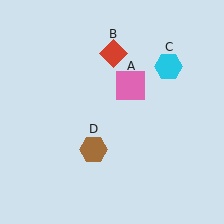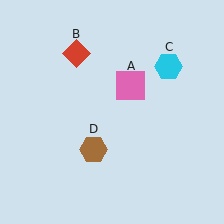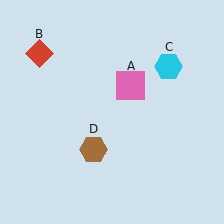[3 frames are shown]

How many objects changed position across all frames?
1 object changed position: red diamond (object B).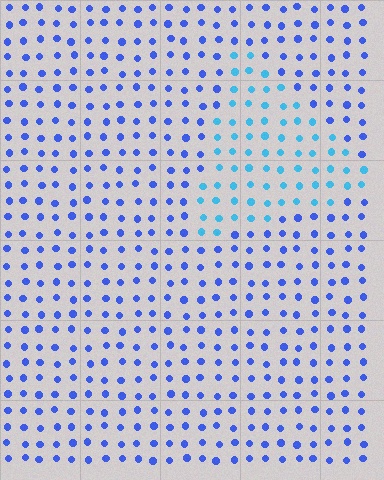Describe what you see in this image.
The image is filled with small blue elements in a uniform arrangement. A triangle-shaped region is visible where the elements are tinted to a slightly different hue, forming a subtle color boundary.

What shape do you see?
I see a triangle.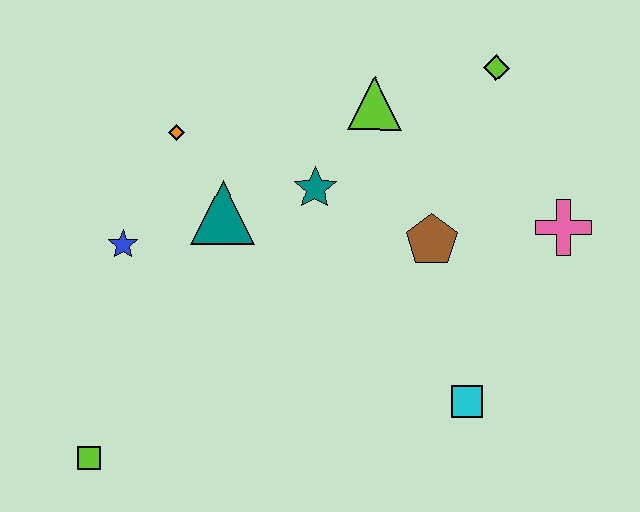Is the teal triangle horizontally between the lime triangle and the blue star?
Yes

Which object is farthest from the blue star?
The pink cross is farthest from the blue star.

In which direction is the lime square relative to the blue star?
The lime square is below the blue star.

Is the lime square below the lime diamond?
Yes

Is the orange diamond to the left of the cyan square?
Yes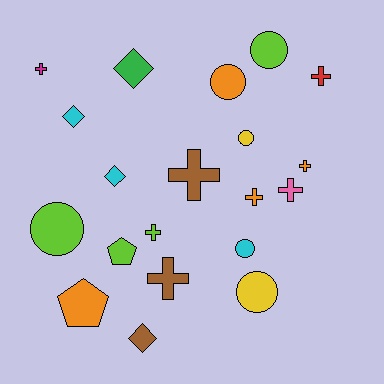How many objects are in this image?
There are 20 objects.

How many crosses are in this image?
There are 8 crosses.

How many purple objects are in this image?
There are no purple objects.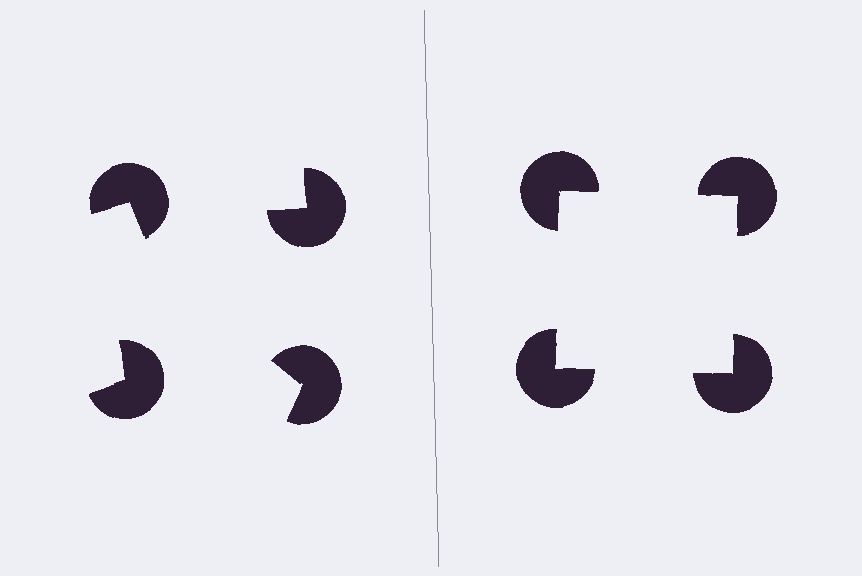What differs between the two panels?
The pac-man discs are positioned identically on both sides; only the wedge orientations differ. On the right they align to a square; on the left they are misaligned.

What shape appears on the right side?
An illusory square.